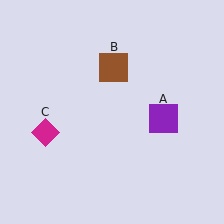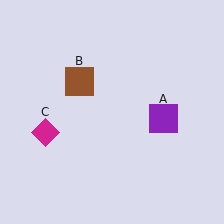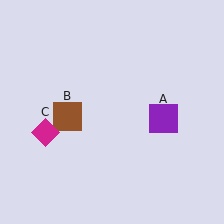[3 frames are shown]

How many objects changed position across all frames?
1 object changed position: brown square (object B).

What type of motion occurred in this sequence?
The brown square (object B) rotated counterclockwise around the center of the scene.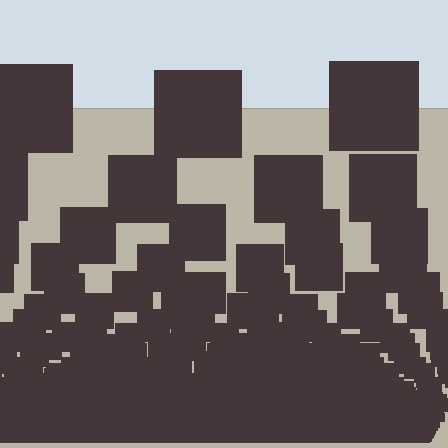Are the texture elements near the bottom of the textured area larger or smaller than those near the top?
Smaller. The gradient is inverted — elements near the bottom are smaller and denser.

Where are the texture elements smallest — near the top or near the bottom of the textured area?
Near the bottom.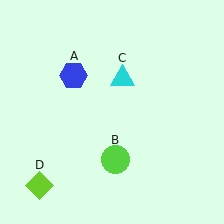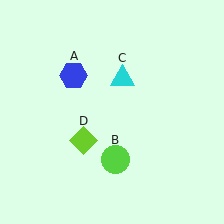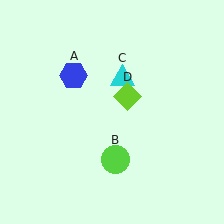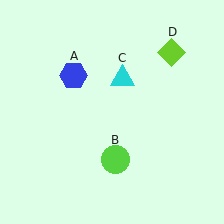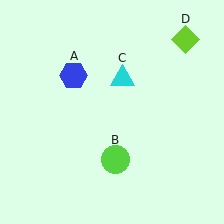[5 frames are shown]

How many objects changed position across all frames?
1 object changed position: lime diamond (object D).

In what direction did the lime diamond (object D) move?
The lime diamond (object D) moved up and to the right.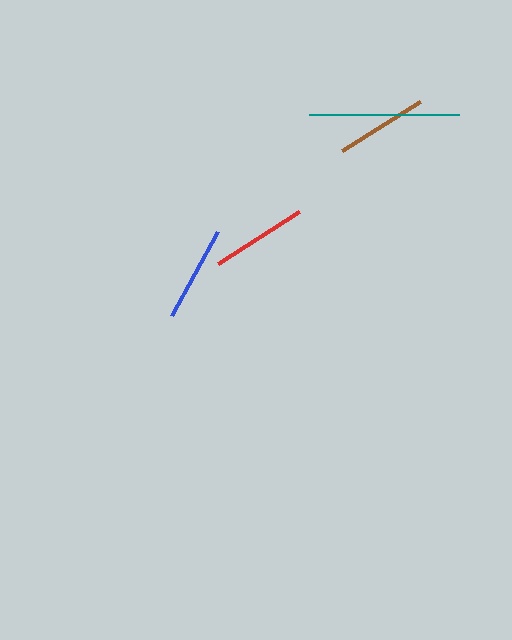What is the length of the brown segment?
The brown segment is approximately 93 pixels long.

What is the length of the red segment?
The red segment is approximately 96 pixels long.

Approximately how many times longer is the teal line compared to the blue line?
The teal line is approximately 1.6 times the length of the blue line.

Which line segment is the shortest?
The brown line is the shortest at approximately 93 pixels.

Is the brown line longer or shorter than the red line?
The red line is longer than the brown line.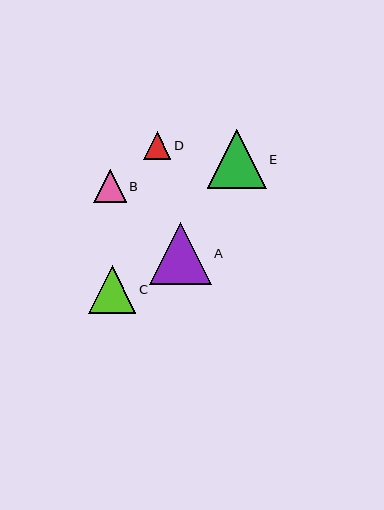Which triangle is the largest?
Triangle A is the largest with a size of approximately 62 pixels.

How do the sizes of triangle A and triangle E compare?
Triangle A and triangle E are approximately the same size.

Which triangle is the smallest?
Triangle D is the smallest with a size of approximately 28 pixels.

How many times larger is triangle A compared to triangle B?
Triangle A is approximately 1.9 times the size of triangle B.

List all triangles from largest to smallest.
From largest to smallest: A, E, C, B, D.